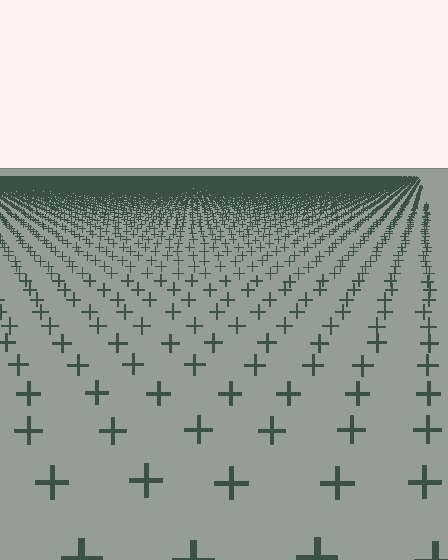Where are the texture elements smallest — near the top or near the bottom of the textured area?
Near the top.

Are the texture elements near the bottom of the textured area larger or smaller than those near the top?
Larger. Near the bottom, elements are closer to the viewer and appear at a bigger on-screen size.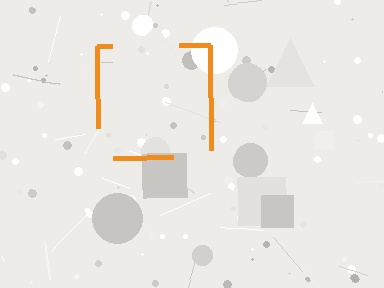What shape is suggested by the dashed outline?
The dashed outline suggests a square.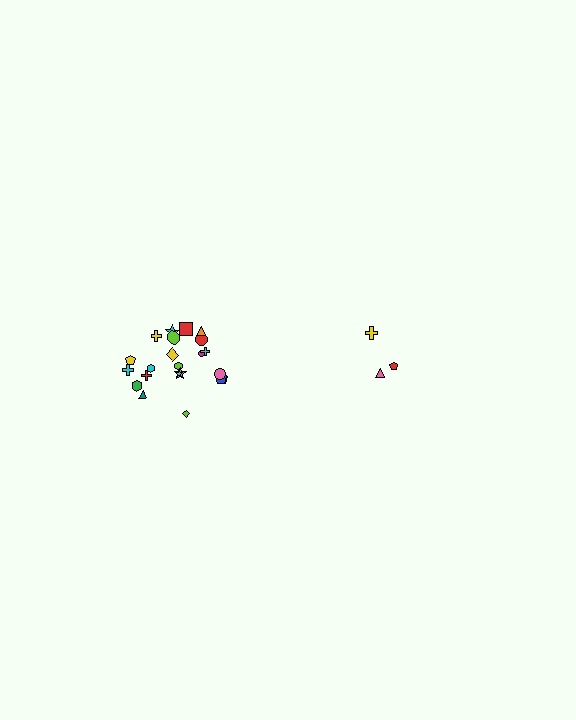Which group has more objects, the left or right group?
The left group.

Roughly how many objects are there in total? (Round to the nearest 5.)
Roughly 25 objects in total.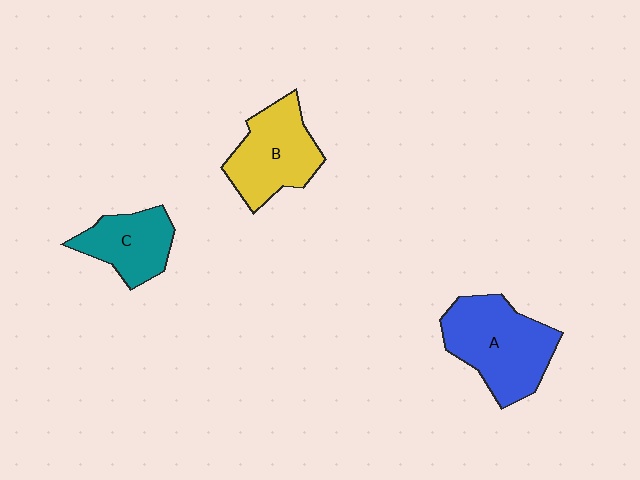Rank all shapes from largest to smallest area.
From largest to smallest: A (blue), B (yellow), C (teal).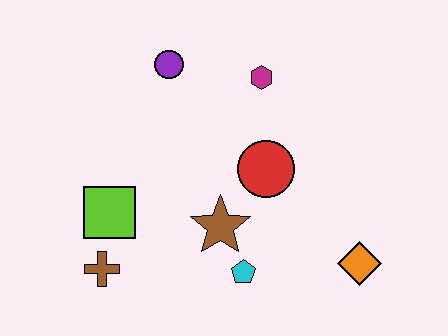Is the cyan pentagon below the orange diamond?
Yes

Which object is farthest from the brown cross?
The orange diamond is farthest from the brown cross.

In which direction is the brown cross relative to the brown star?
The brown cross is to the left of the brown star.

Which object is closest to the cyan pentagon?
The brown star is closest to the cyan pentagon.